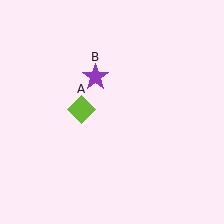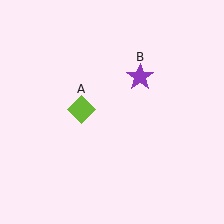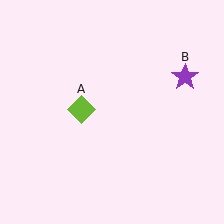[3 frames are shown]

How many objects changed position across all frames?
1 object changed position: purple star (object B).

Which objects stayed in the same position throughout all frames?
Lime diamond (object A) remained stationary.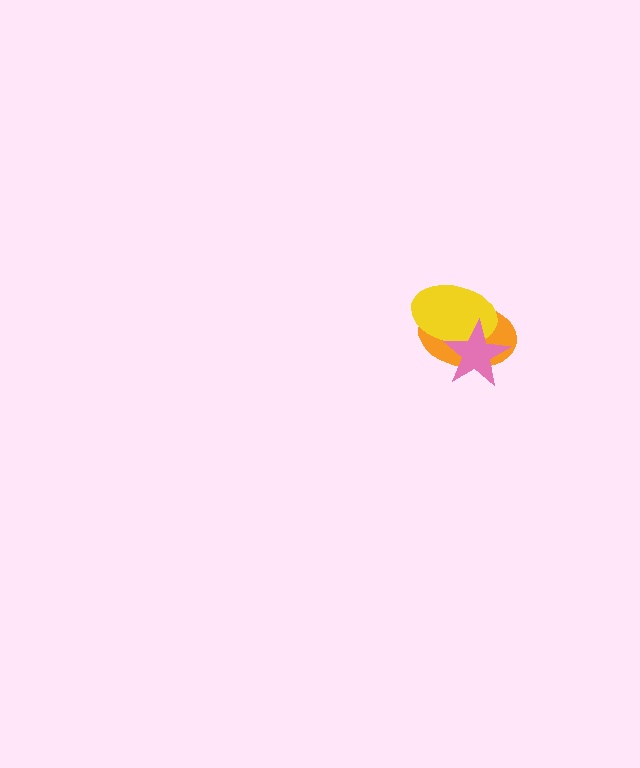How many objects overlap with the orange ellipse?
2 objects overlap with the orange ellipse.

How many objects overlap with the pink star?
2 objects overlap with the pink star.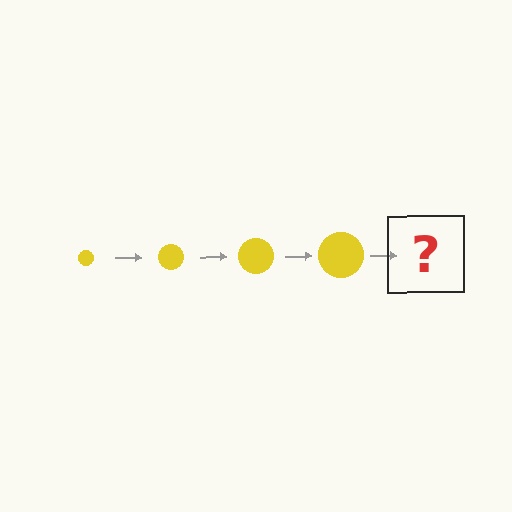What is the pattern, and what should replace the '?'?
The pattern is that the circle gets progressively larger each step. The '?' should be a yellow circle, larger than the previous one.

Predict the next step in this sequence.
The next step is a yellow circle, larger than the previous one.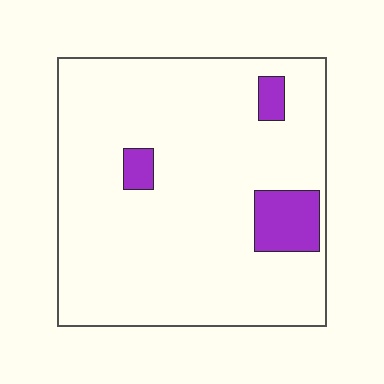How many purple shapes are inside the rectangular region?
3.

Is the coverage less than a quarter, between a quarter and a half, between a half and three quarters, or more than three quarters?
Less than a quarter.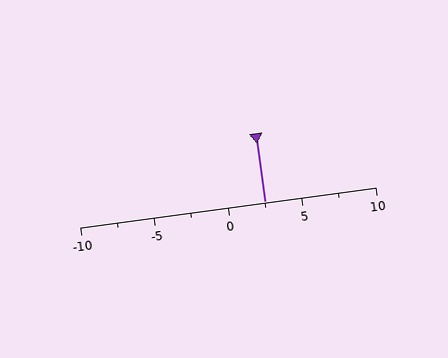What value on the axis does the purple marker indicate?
The marker indicates approximately 2.5.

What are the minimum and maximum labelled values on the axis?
The axis runs from -10 to 10.